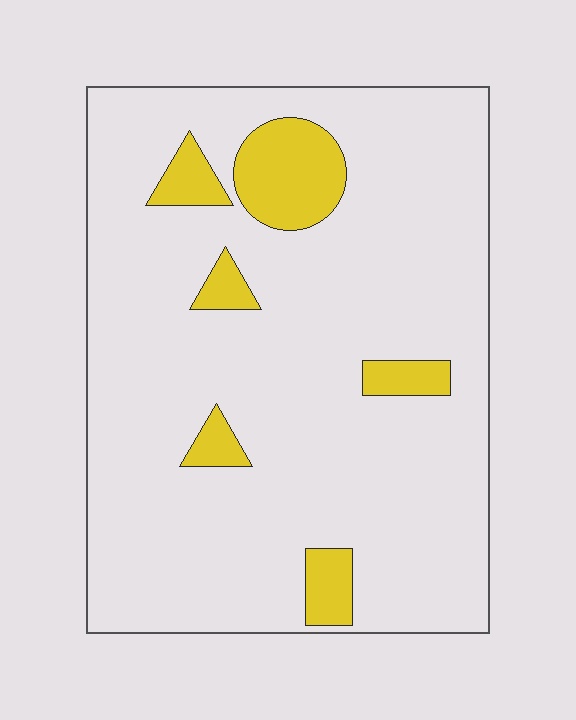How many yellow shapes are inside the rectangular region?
6.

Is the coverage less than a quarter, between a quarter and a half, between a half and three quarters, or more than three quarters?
Less than a quarter.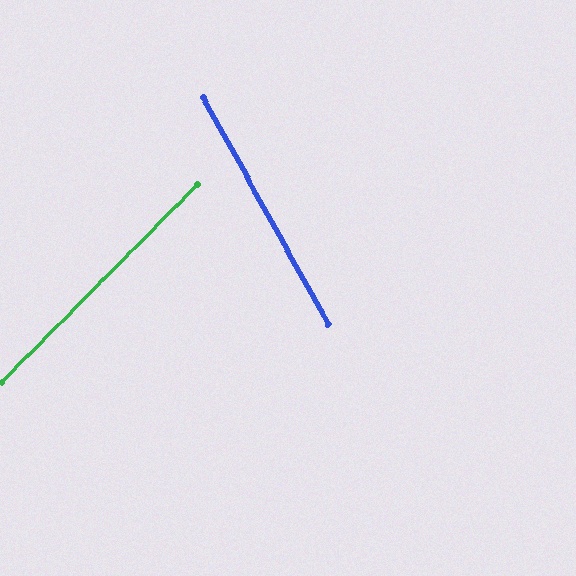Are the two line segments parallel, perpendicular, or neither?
Neither parallel nor perpendicular — they differ by about 74°.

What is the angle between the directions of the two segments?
Approximately 74 degrees.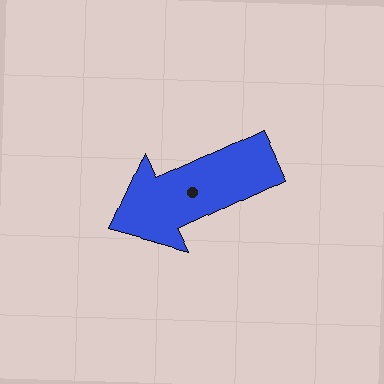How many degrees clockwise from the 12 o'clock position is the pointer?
Approximately 245 degrees.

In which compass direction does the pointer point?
Southwest.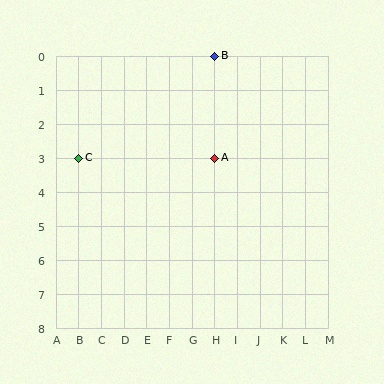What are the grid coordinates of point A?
Point A is at grid coordinates (H, 3).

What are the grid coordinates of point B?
Point B is at grid coordinates (H, 0).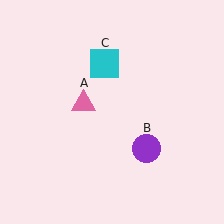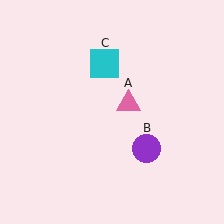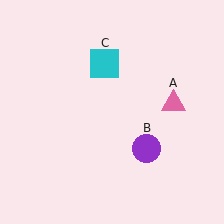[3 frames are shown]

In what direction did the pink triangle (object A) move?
The pink triangle (object A) moved right.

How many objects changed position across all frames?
1 object changed position: pink triangle (object A).